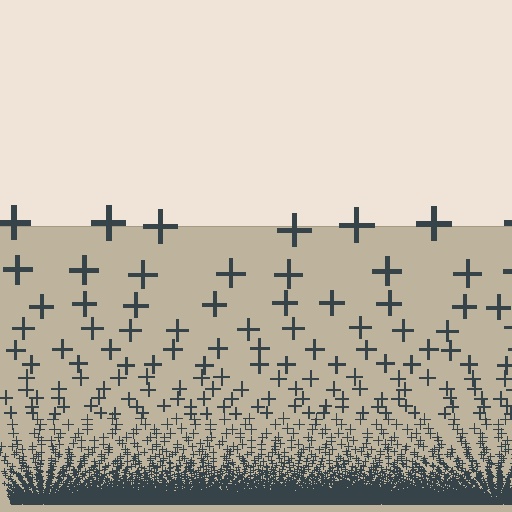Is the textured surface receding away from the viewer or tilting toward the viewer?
The surface appears to tilt toward the viewer. Texture elements get larger and sparser toward the top.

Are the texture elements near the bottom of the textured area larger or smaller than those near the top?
Smaller. The gradient is inverted — elements near the bottom are smaller and denser.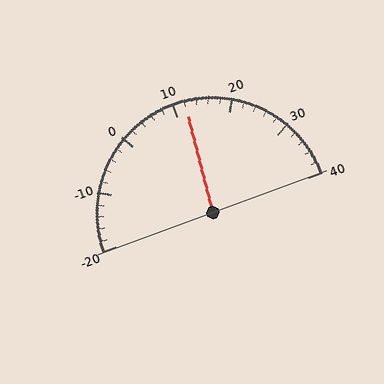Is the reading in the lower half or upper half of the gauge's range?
The reading is in the upper half of the range (-20 to 40).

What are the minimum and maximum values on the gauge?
The gauge ranges from -20 to 40.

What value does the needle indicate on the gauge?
The needle indicates approximately 12.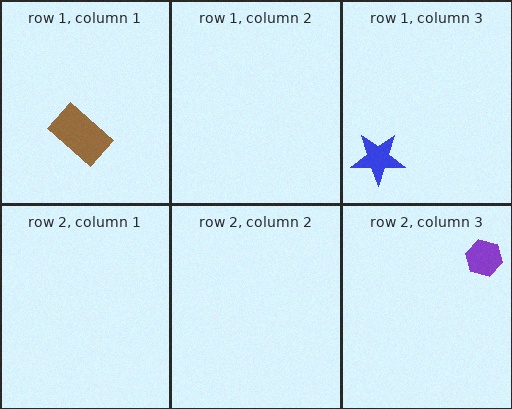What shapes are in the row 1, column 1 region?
The brown rectangle.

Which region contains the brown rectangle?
The row 1, column 1 region.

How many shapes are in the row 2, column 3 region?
1.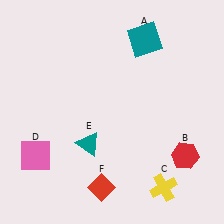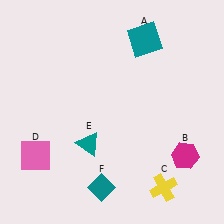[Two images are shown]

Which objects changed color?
B changed from red to magenta. F changed from red to teal.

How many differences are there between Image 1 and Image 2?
There are 2 differences between the two images.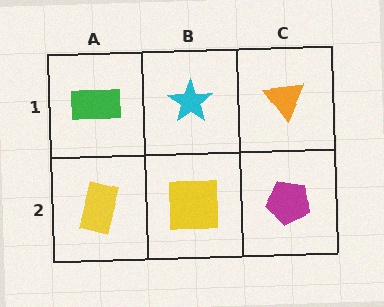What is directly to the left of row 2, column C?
A yellow square.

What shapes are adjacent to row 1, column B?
A yellow square (row 2, column B), a green rectangle (row 1, column A), an orange triangle (row 1, column C).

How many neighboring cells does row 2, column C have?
2.